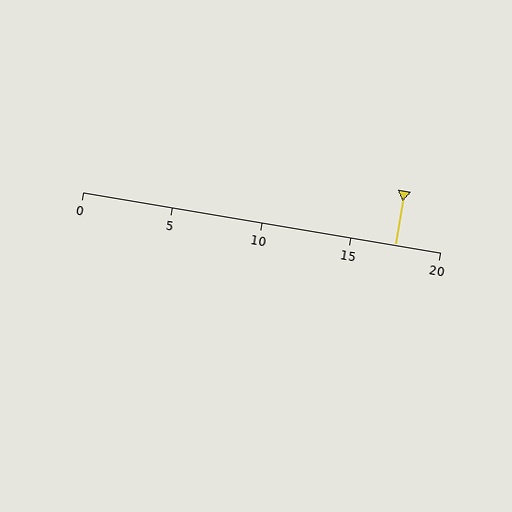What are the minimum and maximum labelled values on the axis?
The axis runs from 0 to 20.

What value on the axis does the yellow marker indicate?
The marker indicates approximately 17.5.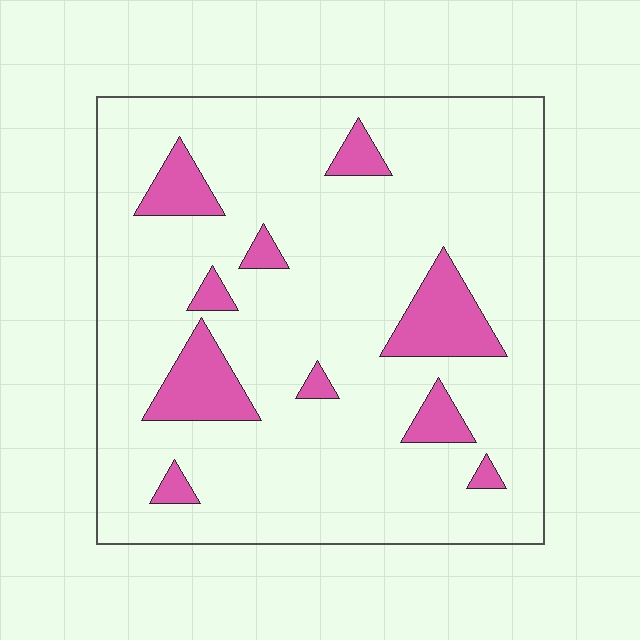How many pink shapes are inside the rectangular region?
10.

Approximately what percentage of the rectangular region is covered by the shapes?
Approximately 15%.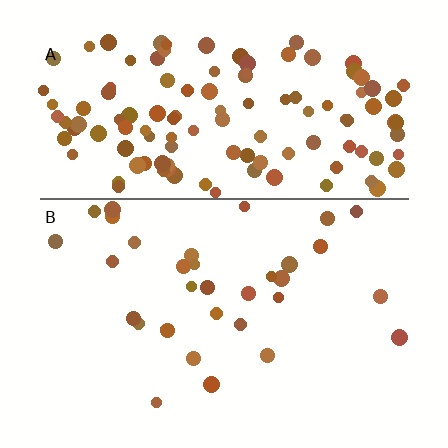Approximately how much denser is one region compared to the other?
Approximately 3.9× — region A over region B.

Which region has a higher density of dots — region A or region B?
A (the top).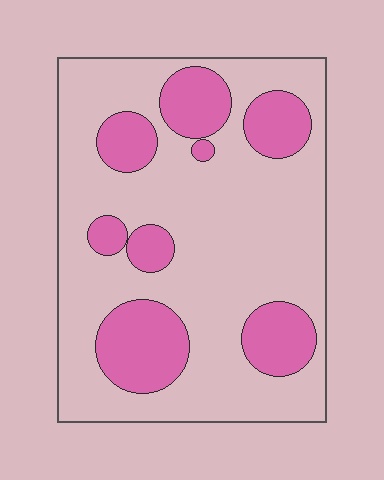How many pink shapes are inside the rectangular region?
8.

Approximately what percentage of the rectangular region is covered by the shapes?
Approximately 25%.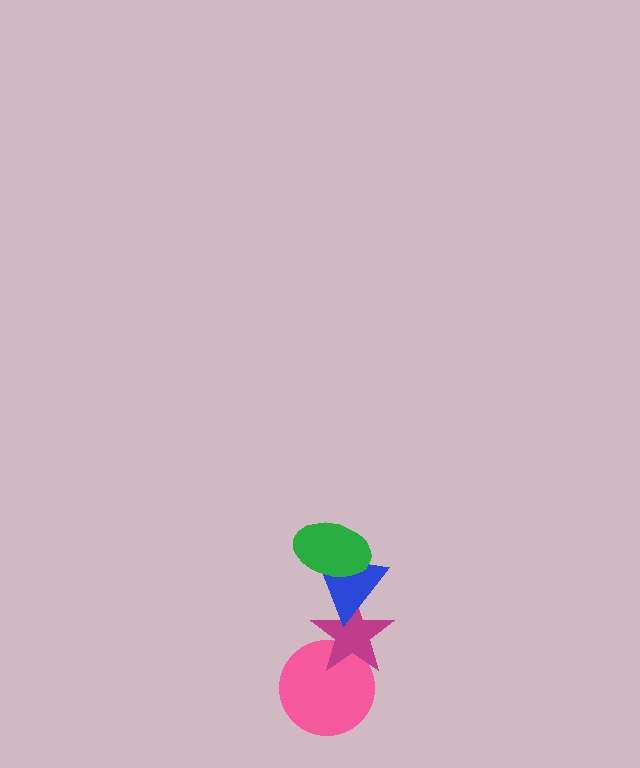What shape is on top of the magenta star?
The blue triangle is on top of the magenta star.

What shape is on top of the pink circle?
The magenta star is on top of the pink circle.